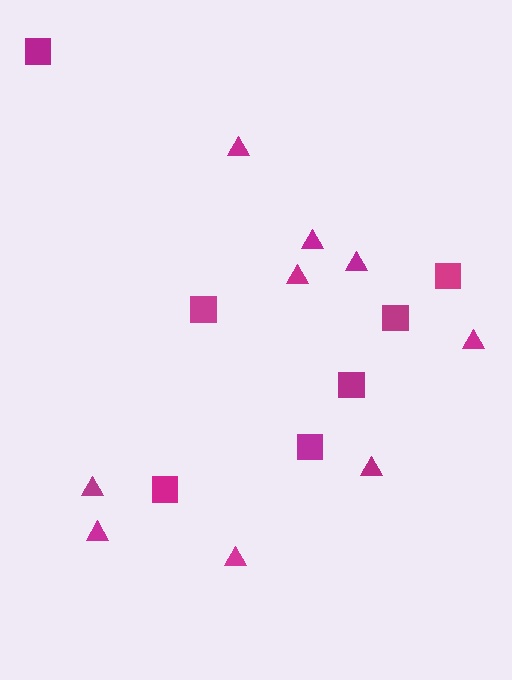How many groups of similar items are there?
There are 2 groups: one group of triangles (9) and one group of squares (7).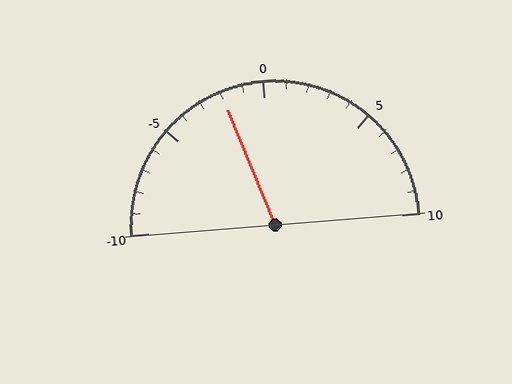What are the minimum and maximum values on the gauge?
The gauge ranges from -10 to 10.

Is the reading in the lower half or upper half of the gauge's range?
The reading is in the lower half of the range (-10 to 10).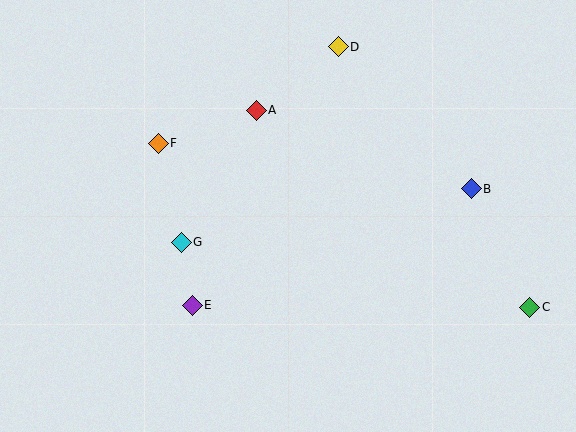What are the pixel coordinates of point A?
Point A is at (256, 110).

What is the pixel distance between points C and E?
The distance between C and E is 337 pixels.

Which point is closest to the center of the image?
Point G at (181, 242) is closest to the center.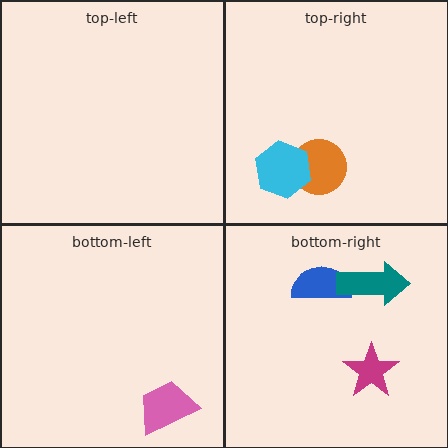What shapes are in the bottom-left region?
The pink trapezoid.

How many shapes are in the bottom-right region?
3.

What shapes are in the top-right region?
The orange circle, the cyan hexagon.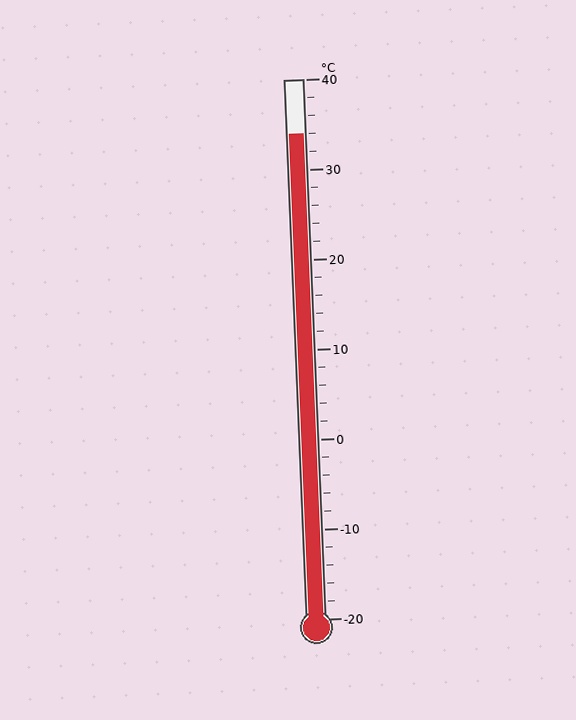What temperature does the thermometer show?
The thermometer shows approximately 34°C.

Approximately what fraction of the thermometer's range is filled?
The thermometer is filled to approximately 90% of its range.